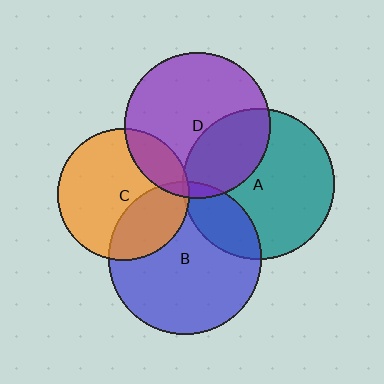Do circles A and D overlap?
Yes.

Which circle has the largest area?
Circle B (blue).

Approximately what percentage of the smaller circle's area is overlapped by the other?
Approximately 35%.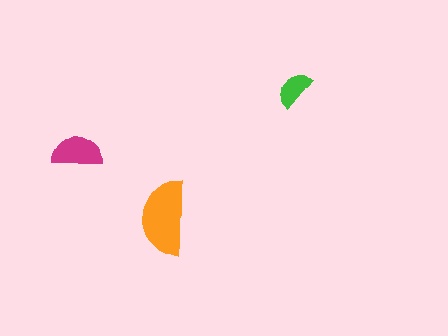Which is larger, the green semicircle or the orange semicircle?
The orange one.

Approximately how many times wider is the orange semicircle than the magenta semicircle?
About 1.5 times wider.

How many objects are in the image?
There are 3 objects in the image.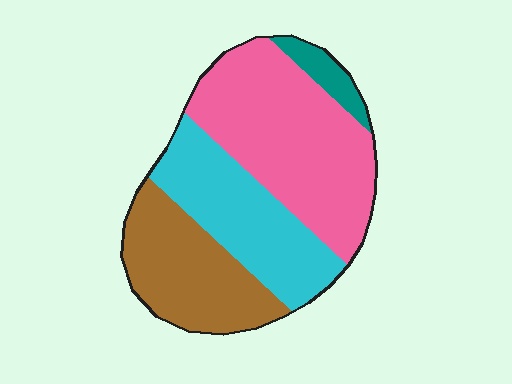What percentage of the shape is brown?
Brown covers about 25% of the shape.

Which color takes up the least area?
Teal, at roughly 5%.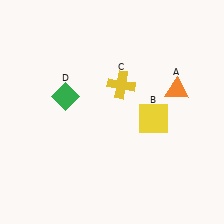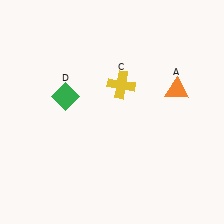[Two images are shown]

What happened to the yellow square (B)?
The yellow square (B) was removed in Image 2. It was in the bottom-right area of Image 1.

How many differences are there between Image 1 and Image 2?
There is 1 difference between the two images.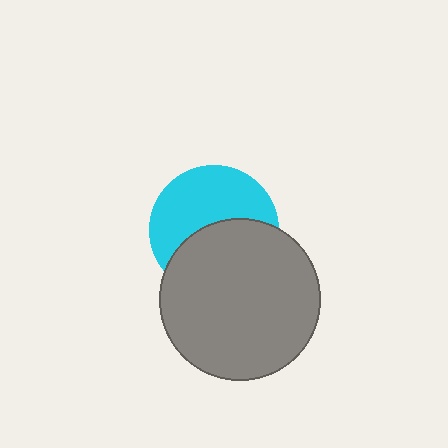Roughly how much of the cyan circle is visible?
About half of it is visible (roughly 52%).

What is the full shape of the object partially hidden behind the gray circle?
The partially hidden object is a cyan circle.